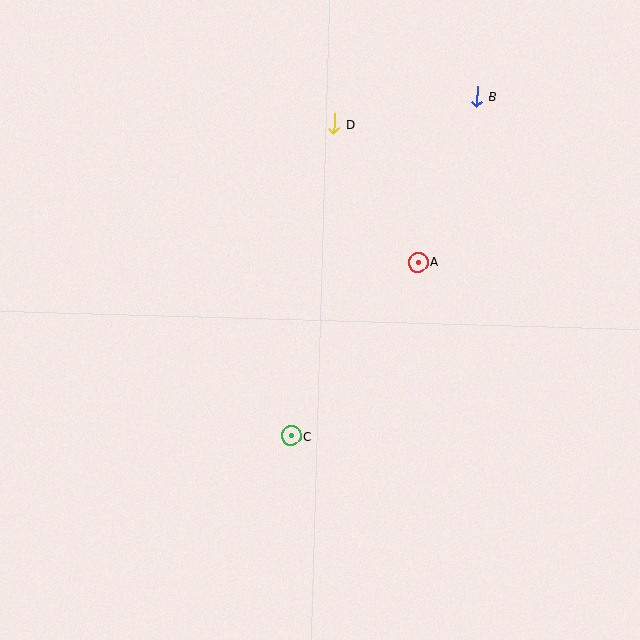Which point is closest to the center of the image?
Point A at (418, 262) is closest to the center.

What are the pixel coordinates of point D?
Point D is at (334, 124).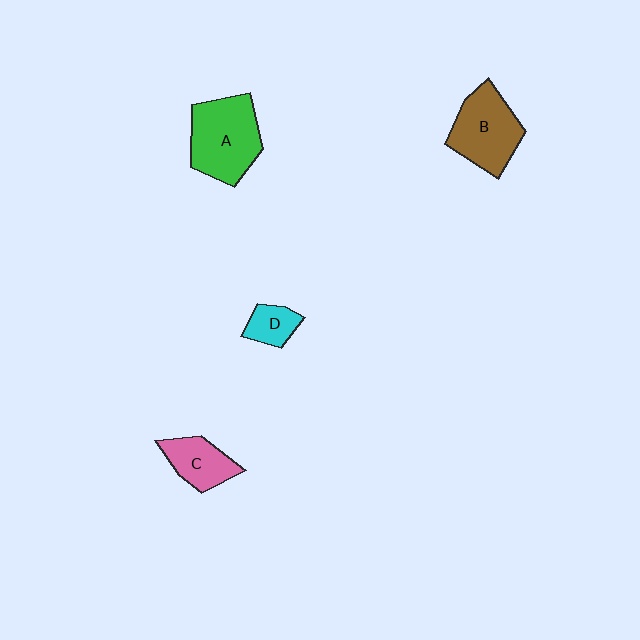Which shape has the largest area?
Shape A (green).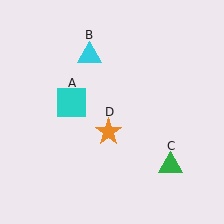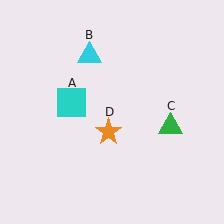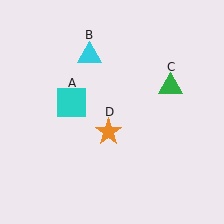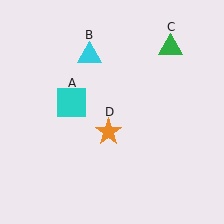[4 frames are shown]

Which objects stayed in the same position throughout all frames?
Cyan square (object A) and cyan triangle (object B) and orange star (object D) remained stationary.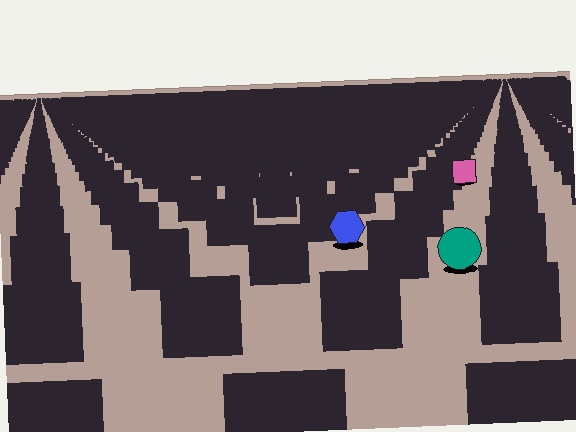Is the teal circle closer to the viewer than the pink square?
Yes. The teal circle is closer — you can tell from the texture gradient: the ground texture is coarser near it.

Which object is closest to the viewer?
The teal circle is closest. The texture marks near it are larger and more spread out.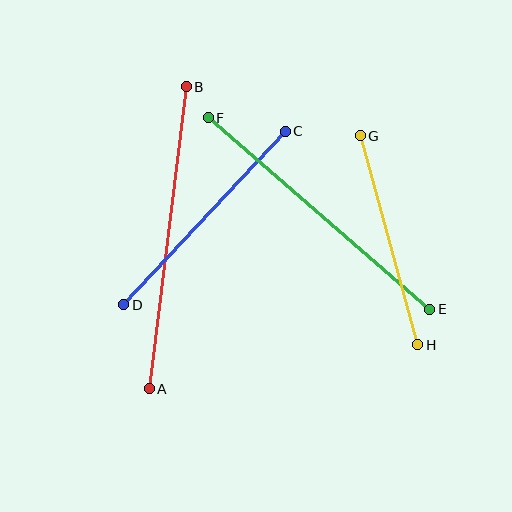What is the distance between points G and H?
The distance is approximately 217 pixels.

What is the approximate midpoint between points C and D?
The midpoint is at approximately (205, 218) pixels.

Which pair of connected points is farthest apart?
Points A and B are farthest apart.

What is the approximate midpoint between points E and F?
The midpoint is at approximately (319, 214) pixels.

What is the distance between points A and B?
The distance is approximately 304 pixels.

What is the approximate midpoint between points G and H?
The midpoint is at approximately (389, 241) pixels.